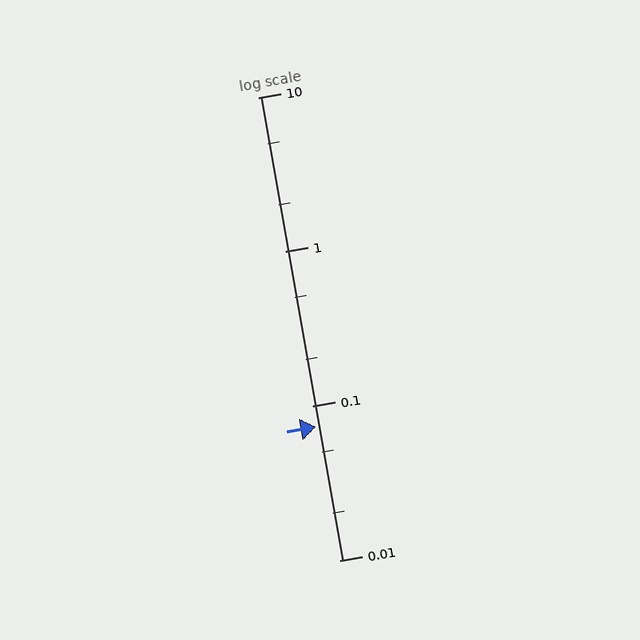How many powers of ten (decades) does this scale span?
The scale spans 3 decades, from 0.01 to 10.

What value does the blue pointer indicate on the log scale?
The pointer indicates approximately 0.073.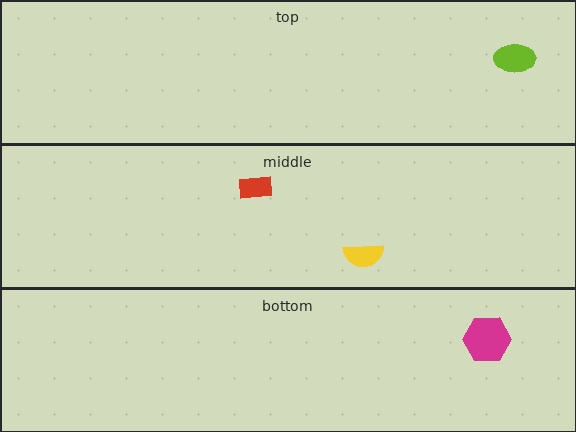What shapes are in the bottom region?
The magenta hexagon.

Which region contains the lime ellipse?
The top region.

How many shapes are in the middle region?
2.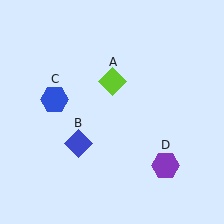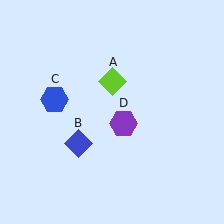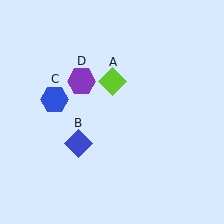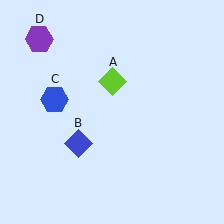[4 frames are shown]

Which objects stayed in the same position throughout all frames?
Lime diamond (object A) and blue diamond (object B) and blue hexagon (object C) remained stationary.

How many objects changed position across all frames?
1 object changed position: purple hexagon (object D).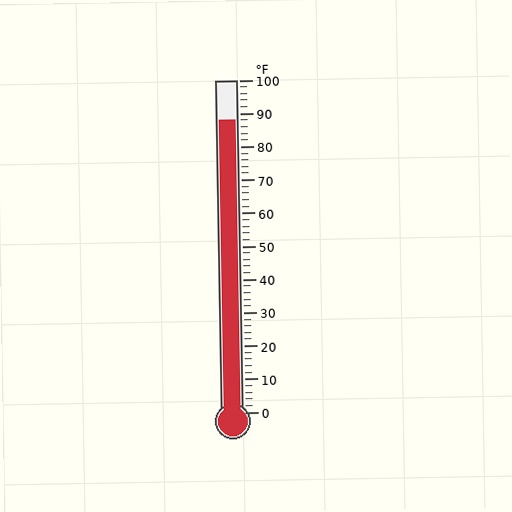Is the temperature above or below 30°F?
The temperature is above 30°F.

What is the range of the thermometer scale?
The thermometer scale ranges from 0°F to 100°F.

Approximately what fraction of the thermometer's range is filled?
The thermometer is filled to approximately 90% of its range.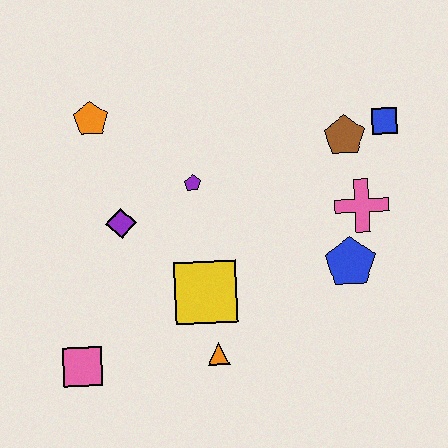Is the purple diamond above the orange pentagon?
No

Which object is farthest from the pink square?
The blue square is farthest from the pink square.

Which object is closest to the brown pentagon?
The blue square is closest to the brown pentagon.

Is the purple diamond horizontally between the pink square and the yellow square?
Yes